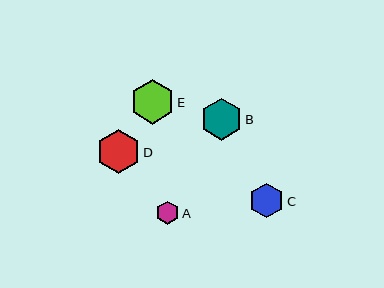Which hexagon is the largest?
Hexagon E is the largest with a size of approximately 44 pixels.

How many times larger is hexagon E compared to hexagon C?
Hexagon E is approximately 1.3 times the size of hexagon C.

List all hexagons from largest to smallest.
From largest to smallest: E, D, B, C, A.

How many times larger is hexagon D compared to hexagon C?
Hexagon D is approximately 1.3 times the size of hexagon C.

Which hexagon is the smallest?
Hexagon A is the smallest with a size of approximately 23 pixels.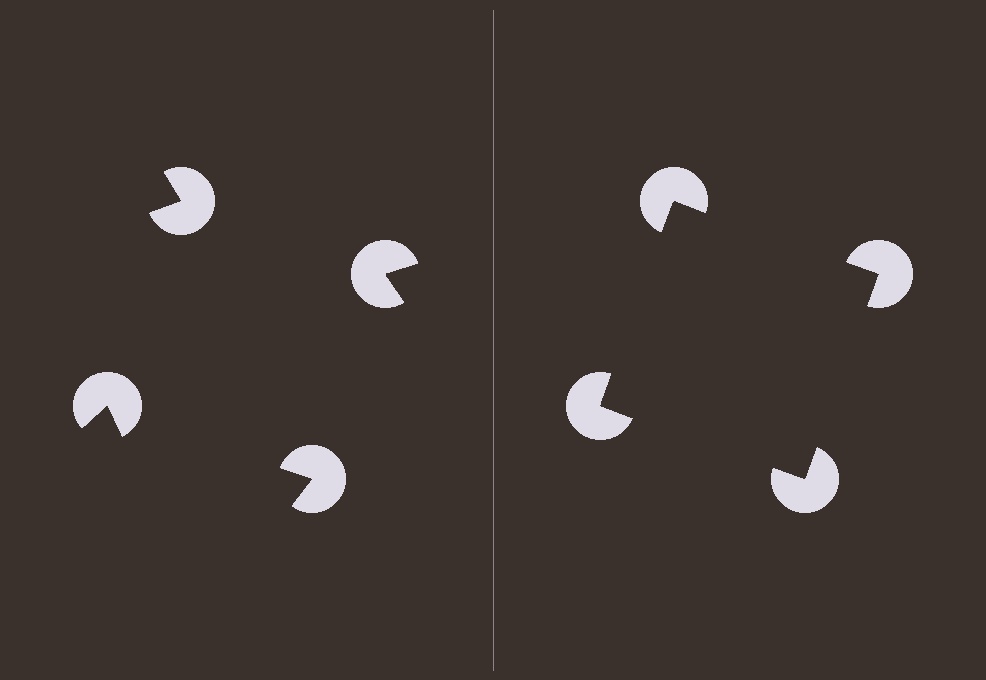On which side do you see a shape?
An illusory square appears on the right side. On the left side the wedge cuts are rotated, so no coherent shape forms.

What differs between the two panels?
The pac-man discs are positioned identically on both sides; only the wedge orientations differ. On the right they align to a square; on the left they are misaligned.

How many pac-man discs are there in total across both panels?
8 — 4 on each side.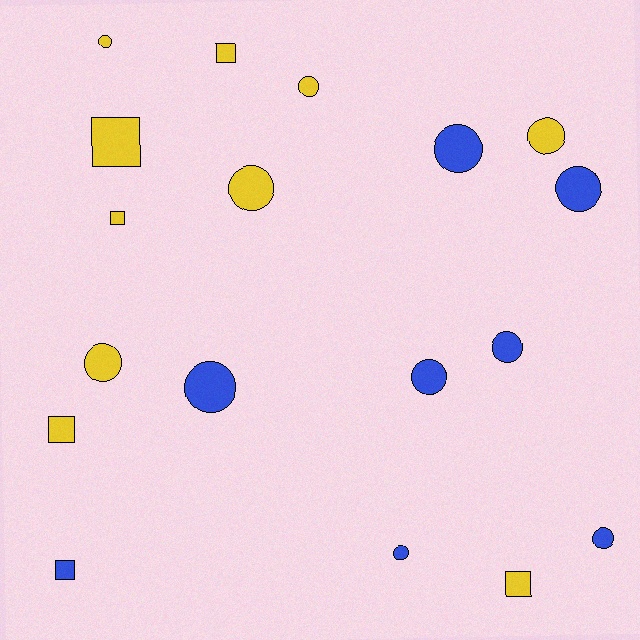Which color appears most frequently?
Yellow, with 10 objects.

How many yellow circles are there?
There are 5 yellow circles.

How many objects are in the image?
There are 18 objects.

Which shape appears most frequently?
Circle, with 12 objects.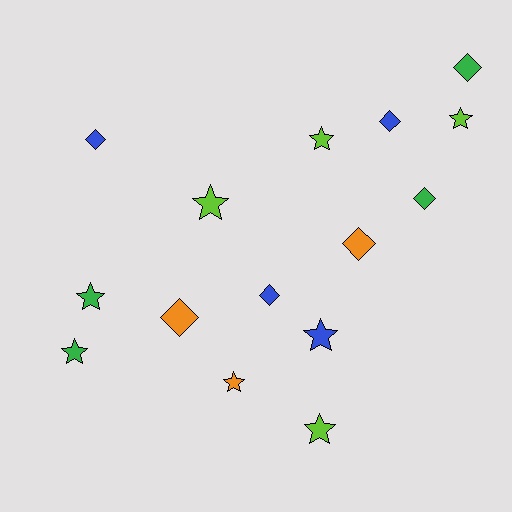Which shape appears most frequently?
Star, with 8 objects.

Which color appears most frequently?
Blue, with 4 objects.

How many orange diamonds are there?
There are 2 orange diamonds.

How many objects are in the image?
There are 15 objects.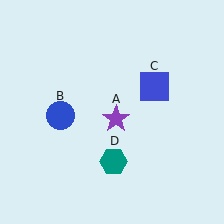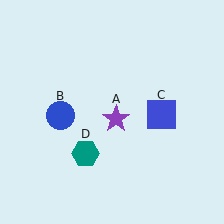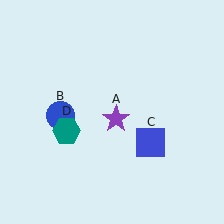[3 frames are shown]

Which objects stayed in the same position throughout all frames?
Purple star (object A) and blue circle (object B) remained stationary.